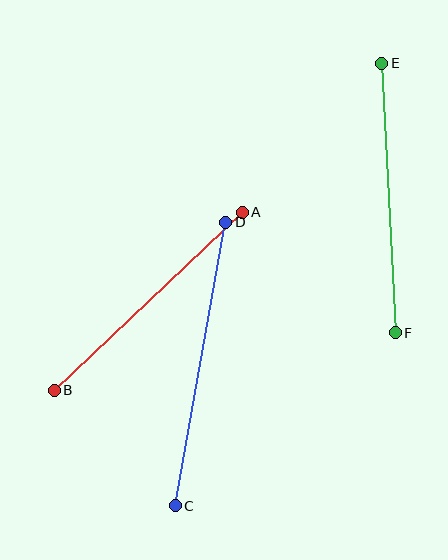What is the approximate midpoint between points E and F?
The midpoint is at approximately (389, 198) pixels.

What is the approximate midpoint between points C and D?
The midpoint is at approximately (201, 364) pixels.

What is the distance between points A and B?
The distance is approximately 259 pixels.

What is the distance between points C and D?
The distance is approximately 288 pixels.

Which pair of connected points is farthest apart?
Points C and D are farthest apart.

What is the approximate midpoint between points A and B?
The midpoint is at approximately (148, 301) pixels.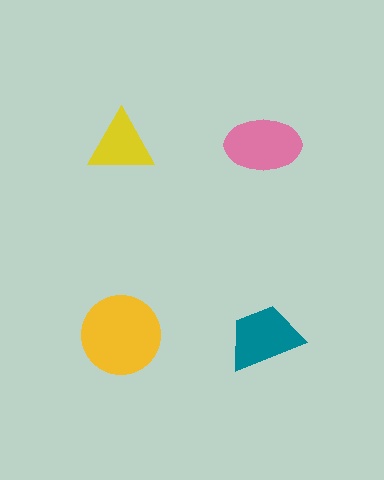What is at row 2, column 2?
A teal trapezoid.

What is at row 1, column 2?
A pink ellipse.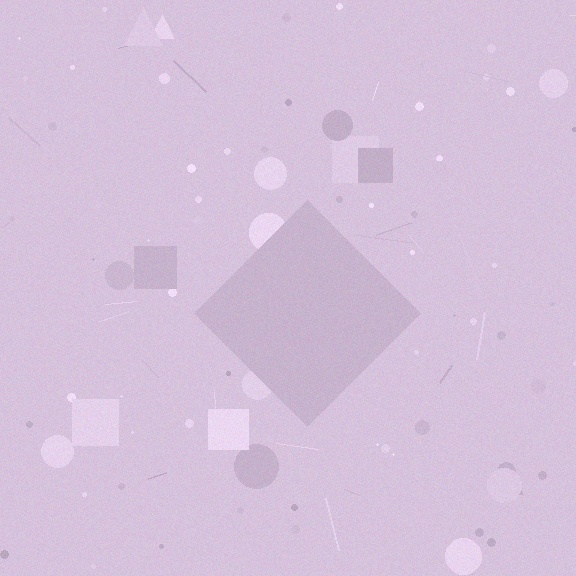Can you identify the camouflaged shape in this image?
The camouflaged shape is a diamond.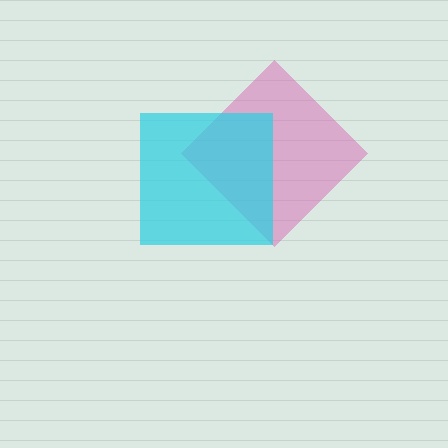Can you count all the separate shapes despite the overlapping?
Yes, there are 2 separate shapes.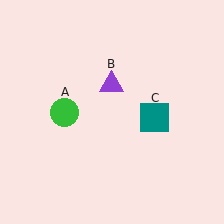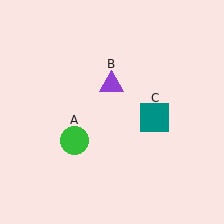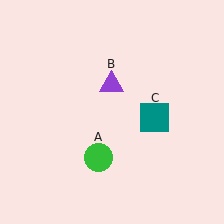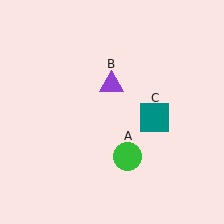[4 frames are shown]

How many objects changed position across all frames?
1 object changed position: green circle (object A).